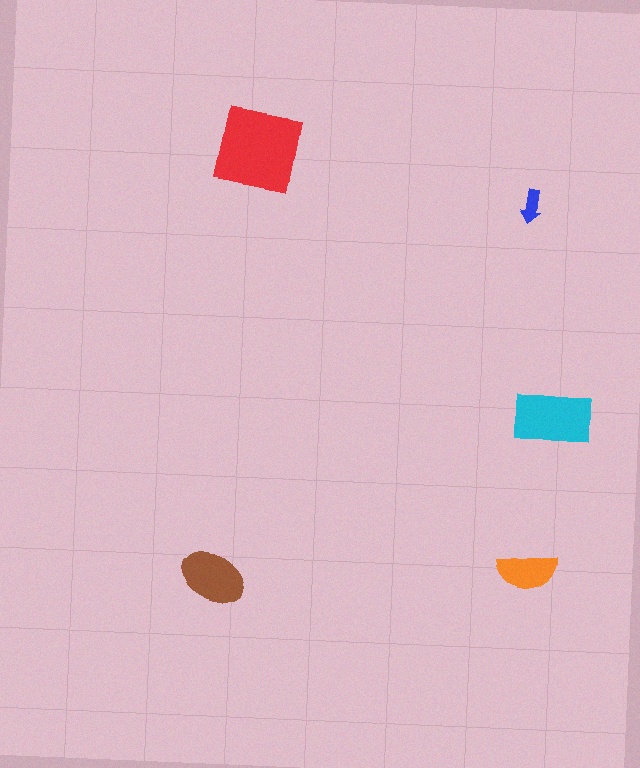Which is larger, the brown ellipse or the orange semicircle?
The brown ellipse.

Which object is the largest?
The red square.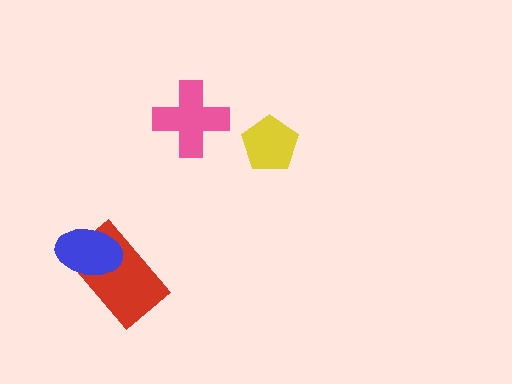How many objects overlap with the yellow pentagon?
0 objects overlap with the yellow pentagon.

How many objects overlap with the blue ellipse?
1 object overlaps with the blue ellipse.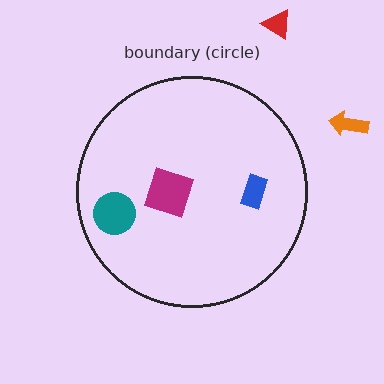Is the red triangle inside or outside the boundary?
Outside.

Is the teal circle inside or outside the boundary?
Inside.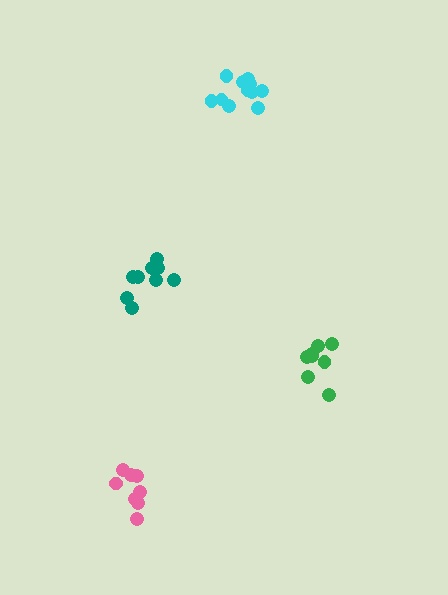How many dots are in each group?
Group 1: 9 dots, Group 2: 8 dots, Group 3: 12 dots, Group 4: 8 dots (37 total).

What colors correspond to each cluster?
The clusters are colored: teal, green, cyan, pink.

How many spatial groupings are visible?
There are 4 spatial groupings.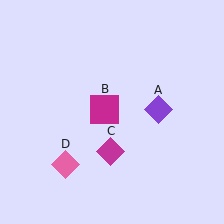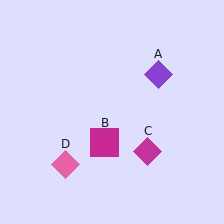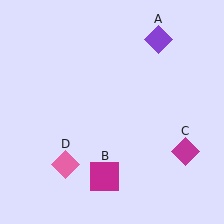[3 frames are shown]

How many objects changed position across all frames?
3 objects changed position: purple diamond (object A), magenta square (object B), magenta diamond (object C).